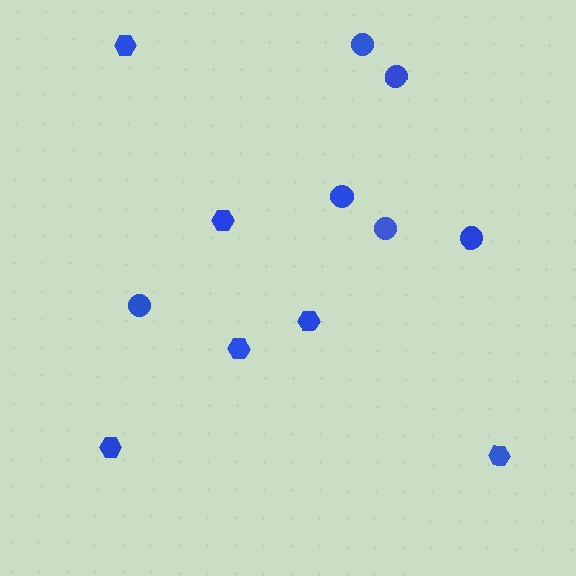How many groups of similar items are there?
There are 2 groups: one group of circles (6) and one group of hexagons (6).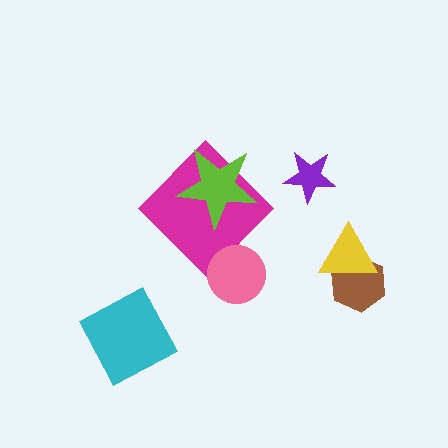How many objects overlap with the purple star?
0 objects overlap with the purple star.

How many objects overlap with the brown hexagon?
1 object overlaps with the brown hexagon.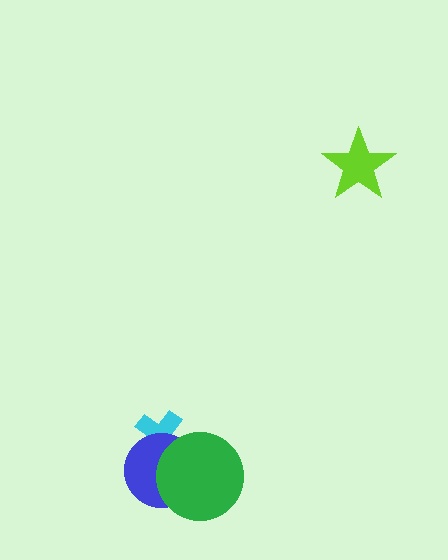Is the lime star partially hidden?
No, no other shape covers it.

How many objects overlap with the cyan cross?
2 objects overlap with the cyan cross.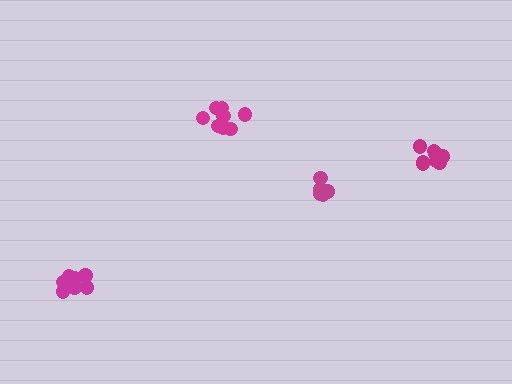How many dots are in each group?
Group 1: 6 dots, Group 2: 8 dots, Group 3: 8 dots, Group 4: 9 dots (31 total).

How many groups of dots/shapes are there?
There are 4 groups.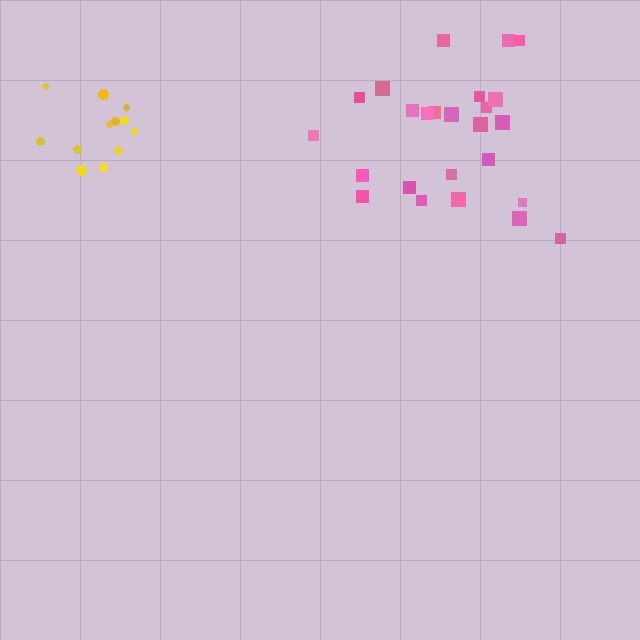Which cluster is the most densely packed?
Yellow.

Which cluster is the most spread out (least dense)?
Pink.